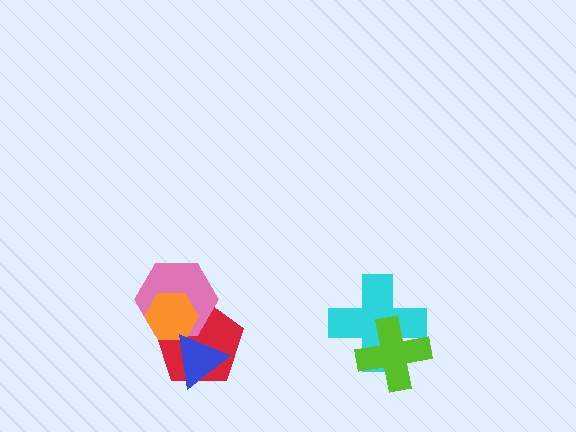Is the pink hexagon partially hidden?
Yes, it is partially covered by another shape.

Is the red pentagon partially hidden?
Yes, it is partially covered by another shape.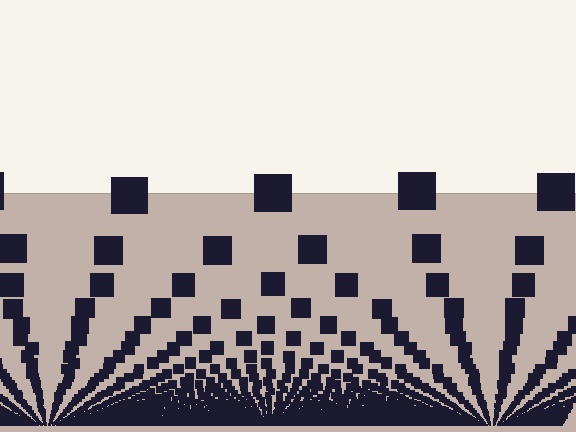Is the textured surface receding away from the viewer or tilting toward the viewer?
The surface appears to tilt toward the viewer. Texture elements get larger and sparser toward the top.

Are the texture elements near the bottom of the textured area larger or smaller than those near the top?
Smaller. The gradient is inverted — elements near the bottom are smaller and denser.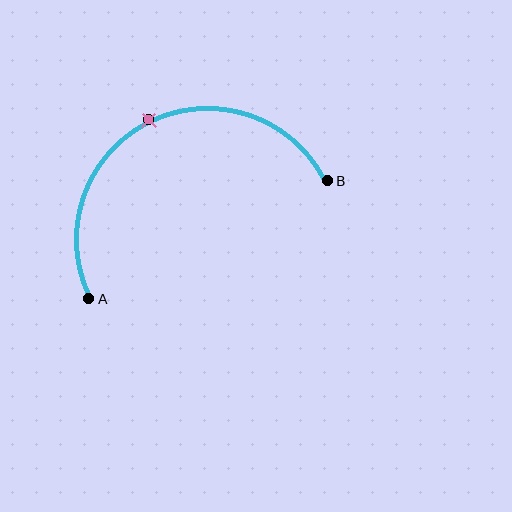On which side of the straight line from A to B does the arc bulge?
The arc bulges above the straight line connecting A and B.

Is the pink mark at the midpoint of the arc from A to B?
Yes. The pink mark lies on the arc at equal arc-length from both A and B — it is the arc midpoint.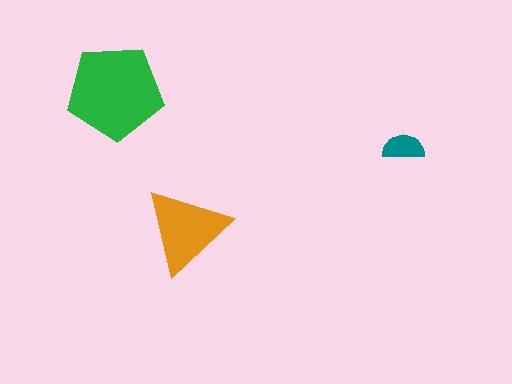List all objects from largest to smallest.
The green pentagon, the orange triangle, the teal semicircle.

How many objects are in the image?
There are 3 objects in the image.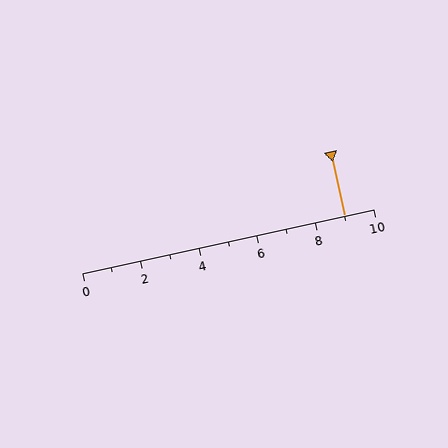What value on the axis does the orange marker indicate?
The marker indicates approximately 9.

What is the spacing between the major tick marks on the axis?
The major ticks are spaced 2 apart.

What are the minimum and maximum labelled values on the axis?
The axis runs from 0 to 10.